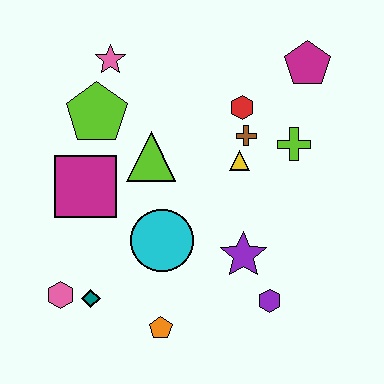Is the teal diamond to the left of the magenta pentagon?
Yes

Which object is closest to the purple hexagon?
The purple star is closest to the purple hexagon.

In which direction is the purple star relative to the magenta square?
The purple star is to the right of the magenta square.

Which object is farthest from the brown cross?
The pink hexagon is farthest from the brown cross.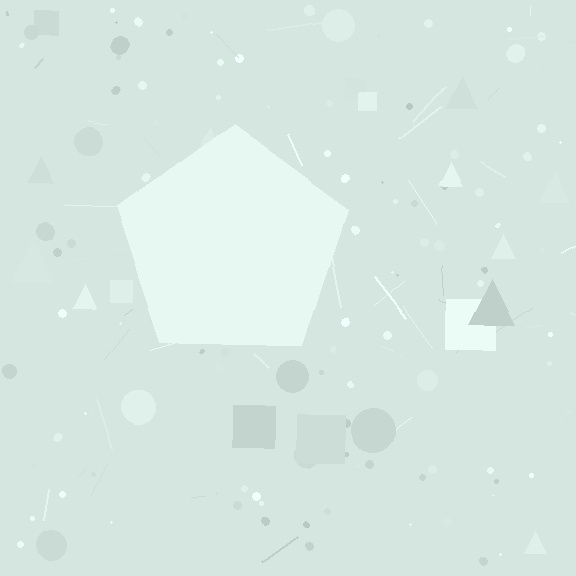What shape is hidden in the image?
A pentagon is hidden in the image.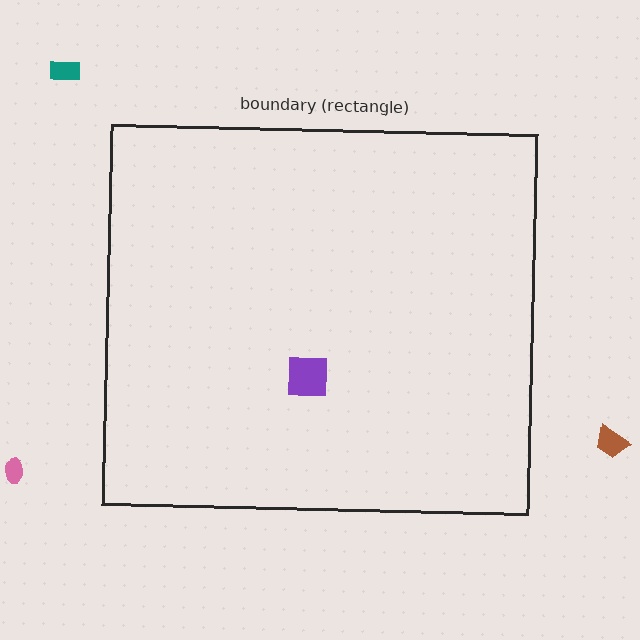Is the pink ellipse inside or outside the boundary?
Outside.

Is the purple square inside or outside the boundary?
Inside.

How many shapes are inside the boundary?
1 inside, 3 outside.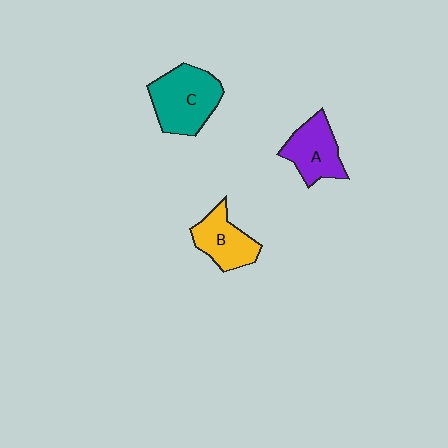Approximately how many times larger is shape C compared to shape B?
Approximately 1.4 times.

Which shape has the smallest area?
Shape B (yellow).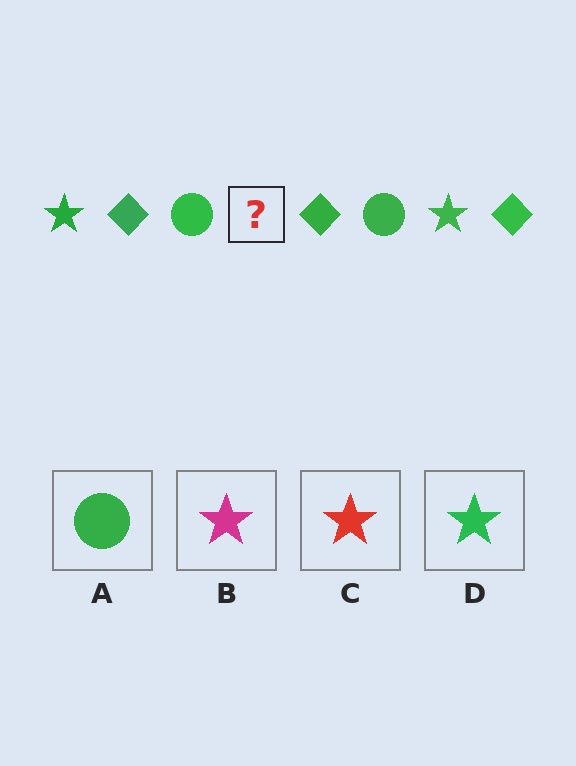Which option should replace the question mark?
Option D.